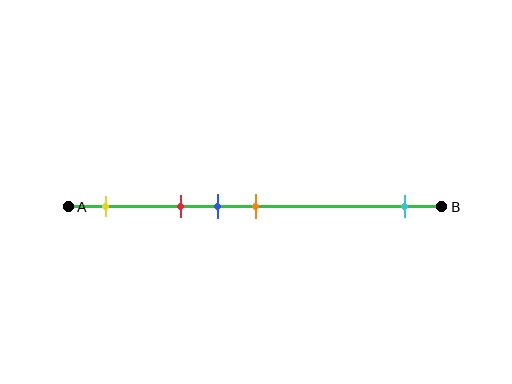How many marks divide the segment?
There are 5 marks dividing the segment.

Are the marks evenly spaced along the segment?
No, the marks are not evenly spaced.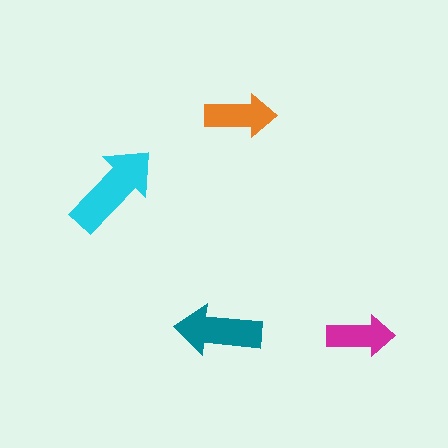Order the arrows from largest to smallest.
the cyan one, the teal one, the orange one, the magenta one.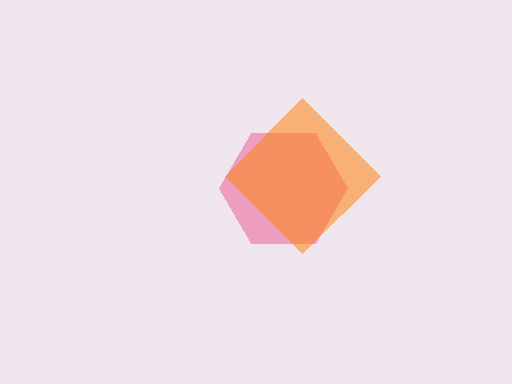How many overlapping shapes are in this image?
There are 2 overlapping shapes in the image.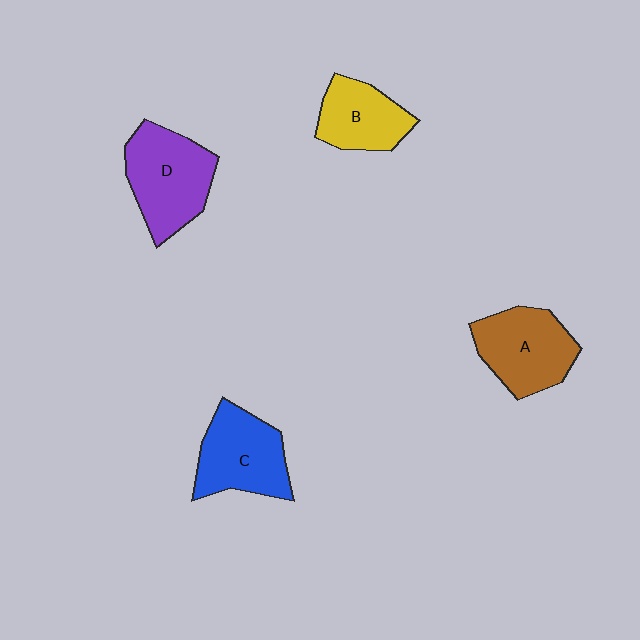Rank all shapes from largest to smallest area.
From largest to smallest: D (purple), A (brown), C (blue), B (yellow).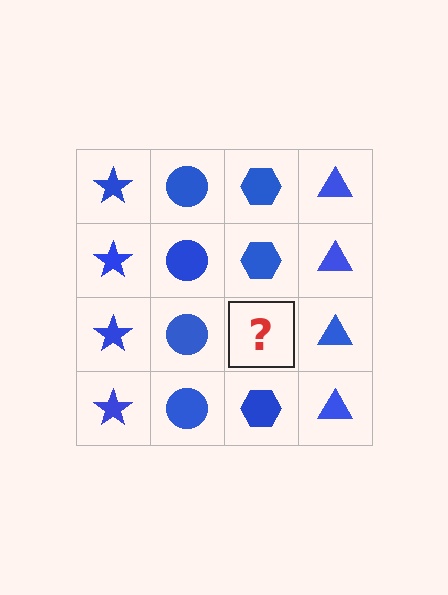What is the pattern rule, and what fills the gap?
The rule is that each column has a consistent shape. The gap should be filled with a blue hexagon.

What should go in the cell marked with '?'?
The missing cell should contain a blue hexagon.